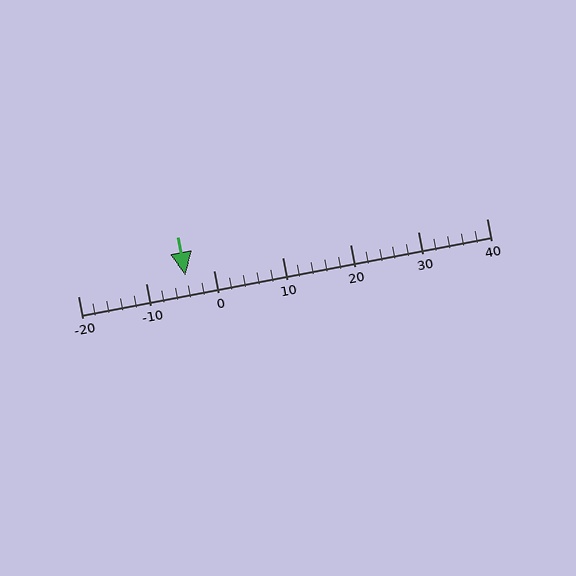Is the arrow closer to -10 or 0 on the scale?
The arrow is closer to 0.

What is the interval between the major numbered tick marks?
The major tick marks are spaced 10 units apart.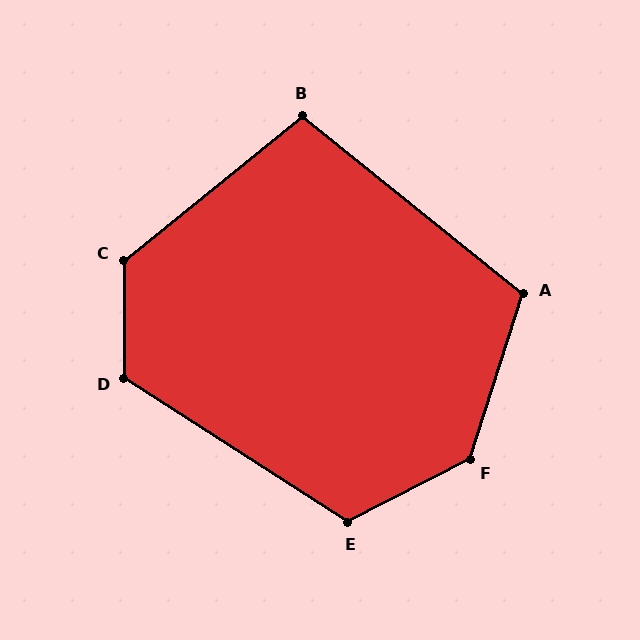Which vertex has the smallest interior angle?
B, at approximately 102 degrees.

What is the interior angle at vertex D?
Approximately 123 degrees (obtuse).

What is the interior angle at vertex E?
Approximately 120 degrees (obtuse).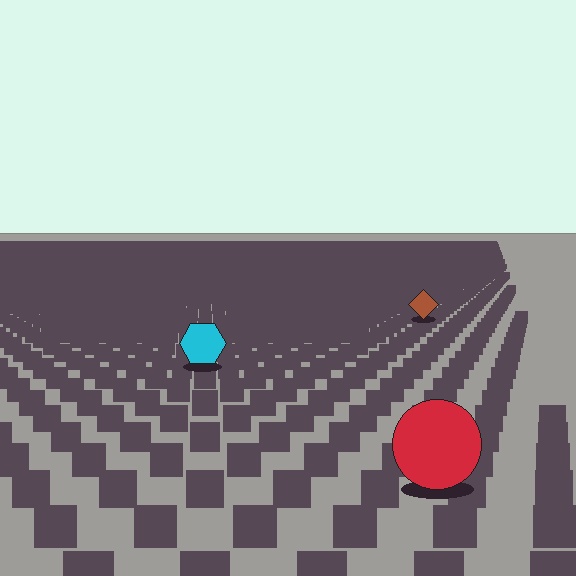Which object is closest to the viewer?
The red circle is closest. The texture marks near it are larger and more spread out.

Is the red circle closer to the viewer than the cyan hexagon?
Yes. The red circle is closer — you can tell from the texture gradient: the ground texture is coarser near it.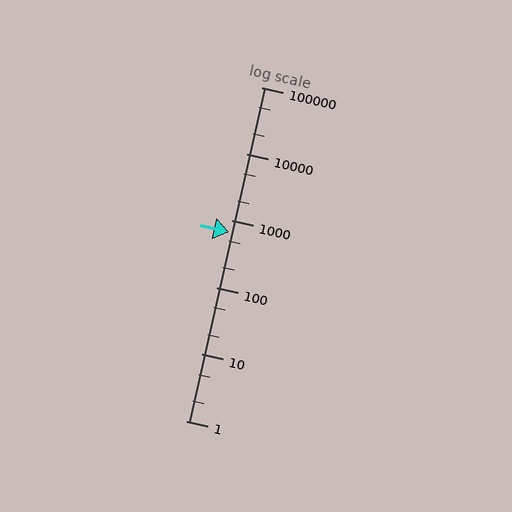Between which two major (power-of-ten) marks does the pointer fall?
The pointer is between 100 and 1000.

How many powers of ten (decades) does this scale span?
The scale spans 5 decades, from 1 to 100000.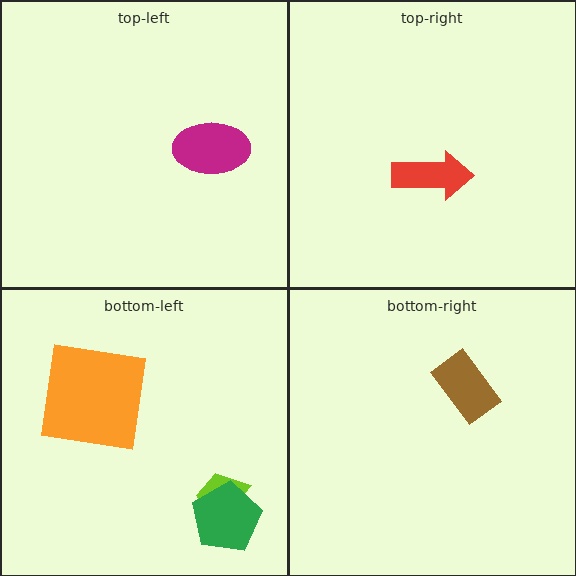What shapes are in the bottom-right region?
The brown rectangle.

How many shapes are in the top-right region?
1.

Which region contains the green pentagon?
The bottom-left region.